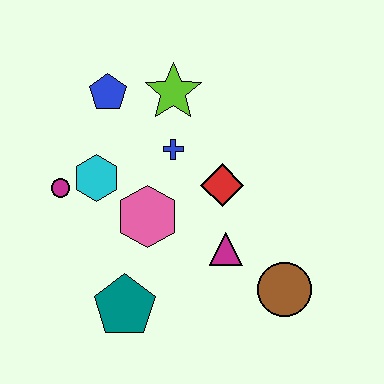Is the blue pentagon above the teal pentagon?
Yes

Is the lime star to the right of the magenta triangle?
No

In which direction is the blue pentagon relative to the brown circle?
The blue pentagon is above the brown circle.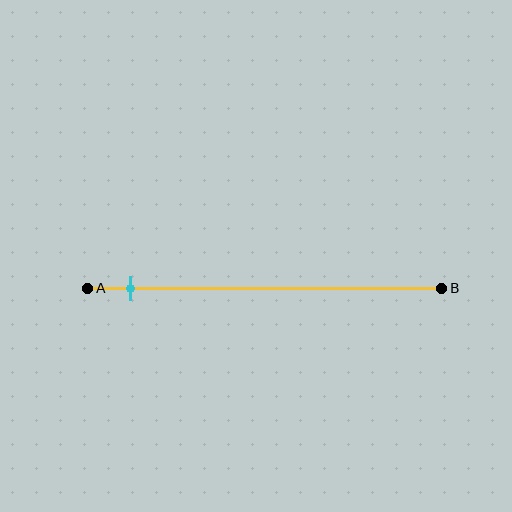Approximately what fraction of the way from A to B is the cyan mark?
The cyan mark is approximately 10% of the way from A to B.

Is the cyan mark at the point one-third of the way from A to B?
No, the mark is at about 10% from A, not at the 33% one-third point.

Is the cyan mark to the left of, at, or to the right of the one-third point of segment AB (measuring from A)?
The cyan mark is to the left of the one-third point of segment AB.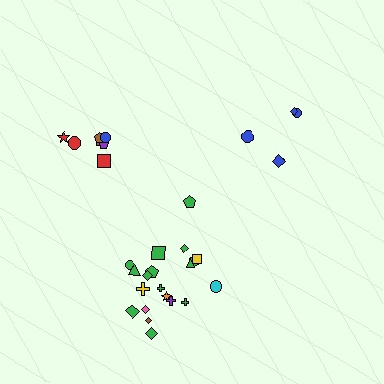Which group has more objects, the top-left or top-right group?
The top-left group.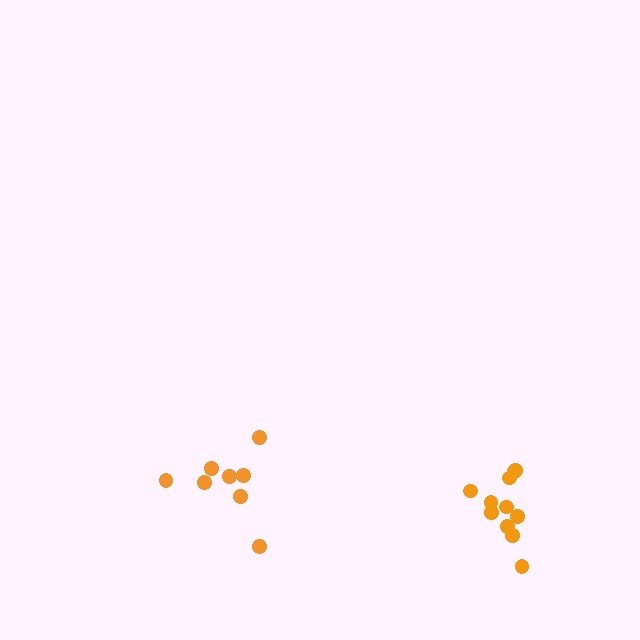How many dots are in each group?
Group 1: 8 dots, Group 2: 11 dots (19 total).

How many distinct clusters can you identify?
There are 2 distinct clusters.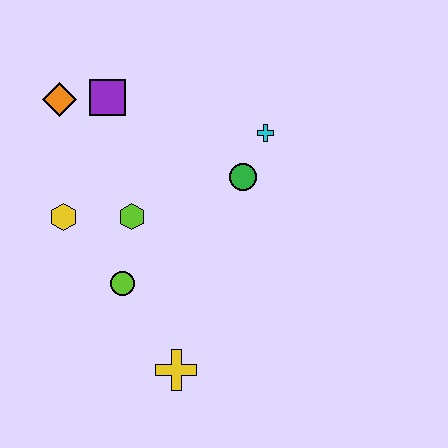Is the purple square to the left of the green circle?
Yes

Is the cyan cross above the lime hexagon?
Yes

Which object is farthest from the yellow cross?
The orange diamond is farthest from the yellow cross.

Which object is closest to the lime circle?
The lime hexagon is closest to the lime circle.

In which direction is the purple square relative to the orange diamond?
The purple square is to the right of the orange diamond.